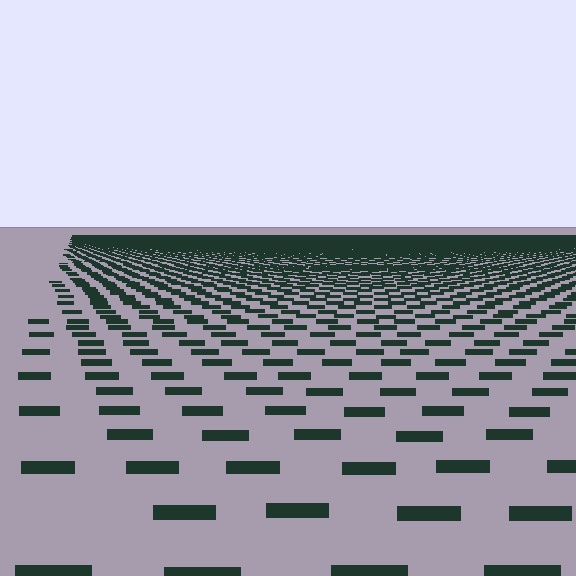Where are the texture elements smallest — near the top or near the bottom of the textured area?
Near the top.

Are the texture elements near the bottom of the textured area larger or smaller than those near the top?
Larger. Near the bottom, elements are closer to the viewer and appear at a bigger on-screen size.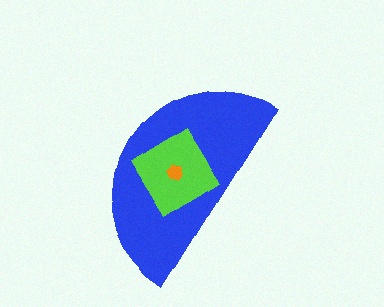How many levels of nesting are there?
3.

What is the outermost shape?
The blue semicircle.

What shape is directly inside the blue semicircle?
The lime diamond.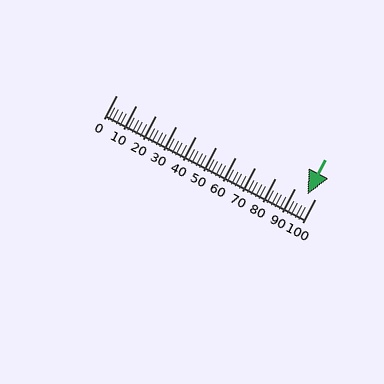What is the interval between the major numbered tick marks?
The major tick marks are spaced 10 units apart.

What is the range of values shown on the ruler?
The ruler shows values from 0 to 100.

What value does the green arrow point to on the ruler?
The green arrow points to approximately 96.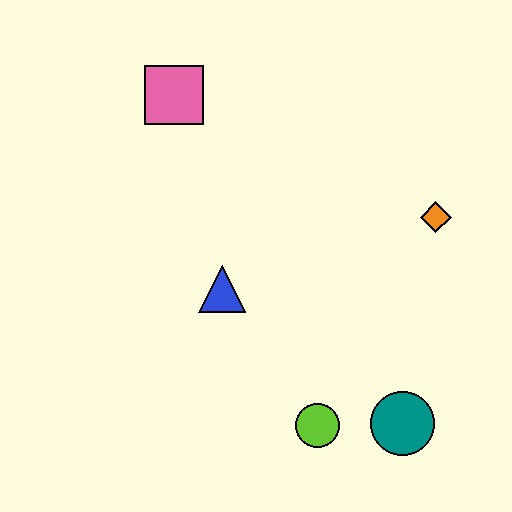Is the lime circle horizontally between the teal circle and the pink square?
Yes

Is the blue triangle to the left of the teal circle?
Yes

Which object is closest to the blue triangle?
The lime circle is closest to the blue triangle.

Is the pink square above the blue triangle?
Yes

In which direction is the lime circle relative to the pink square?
The lime circle is below the pink square.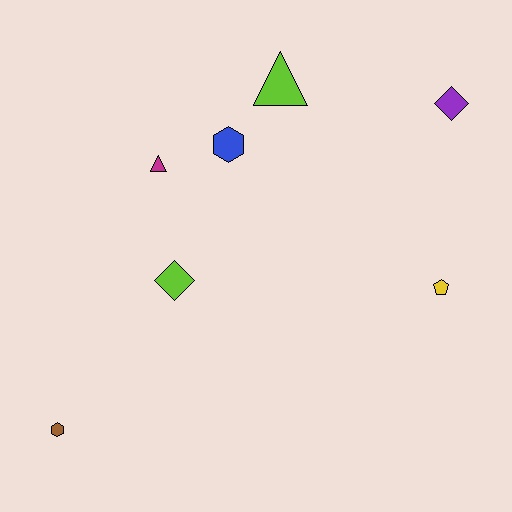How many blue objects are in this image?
There is 1 blue object.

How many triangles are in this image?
There are 2 triangles.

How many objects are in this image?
There are 7 objects.